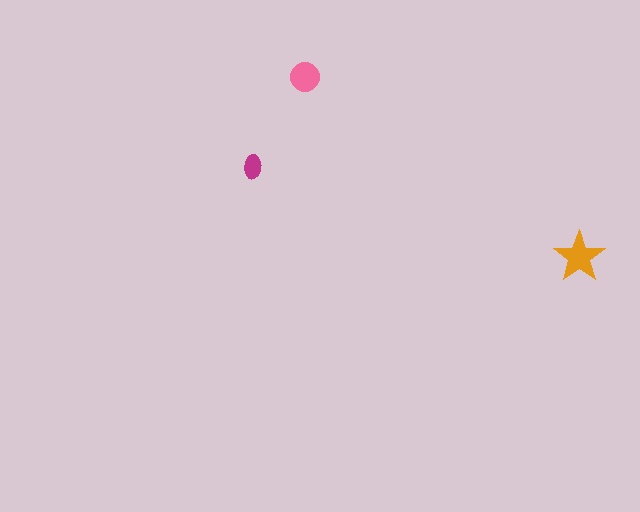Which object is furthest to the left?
The magenta ellipse is leftmost.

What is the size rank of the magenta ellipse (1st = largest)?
3rd.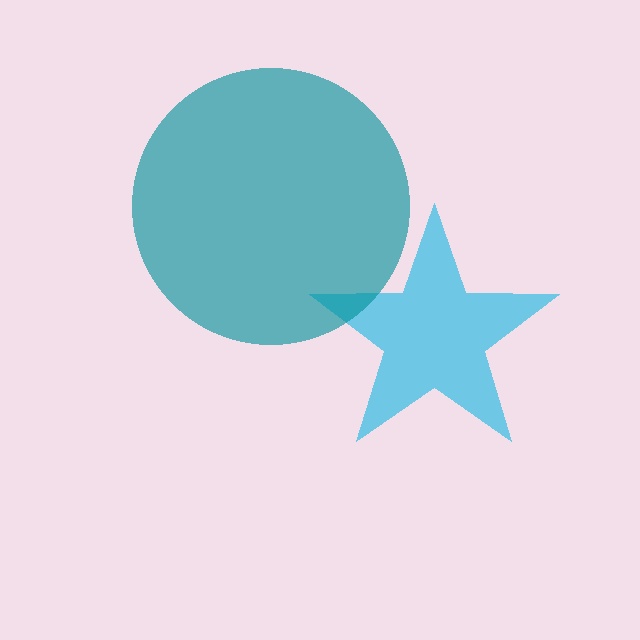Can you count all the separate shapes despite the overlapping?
Yes, there are 2 separate shapes.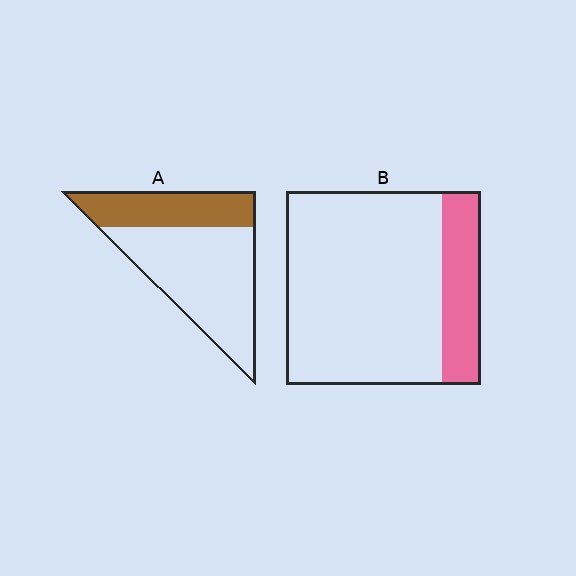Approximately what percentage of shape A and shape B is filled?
A is approximately 35% and B is approximately 20%.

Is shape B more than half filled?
No.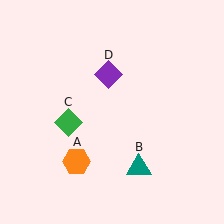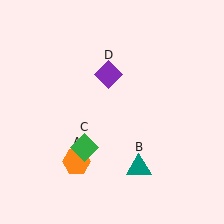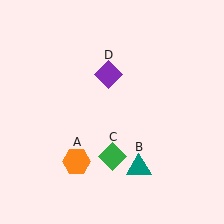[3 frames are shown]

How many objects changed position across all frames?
1 object changed position: green diamond (object C).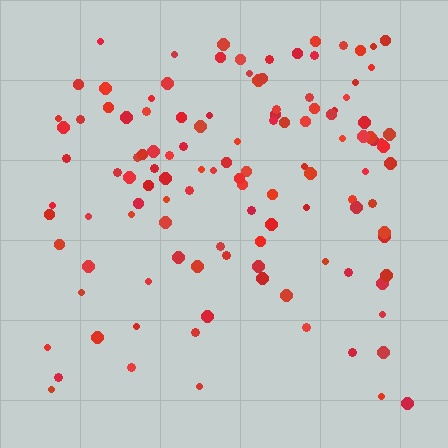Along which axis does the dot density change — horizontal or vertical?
Vertical.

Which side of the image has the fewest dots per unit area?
The bottom.